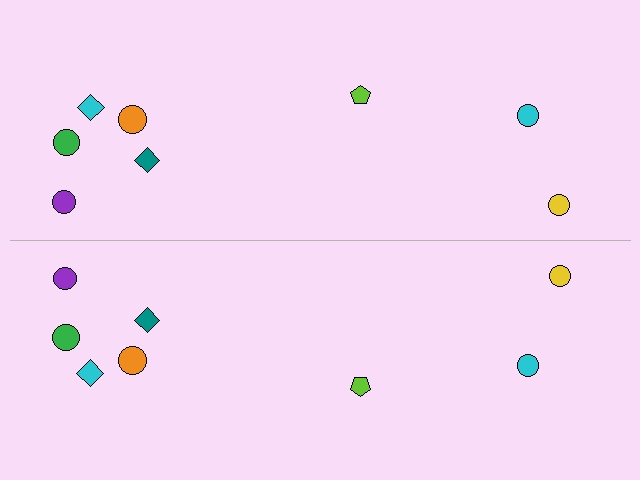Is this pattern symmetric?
Yes, this pattern has bilateral (reflection) symmetry.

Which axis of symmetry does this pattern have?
The pattern has a horizontal axis of symmetry running through the center of the image.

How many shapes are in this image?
There are 16 shapes in this image.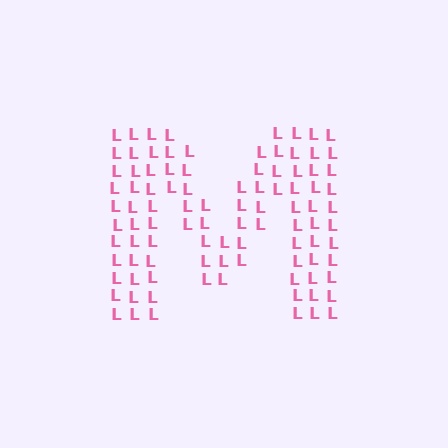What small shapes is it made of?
It is made of small letter L's.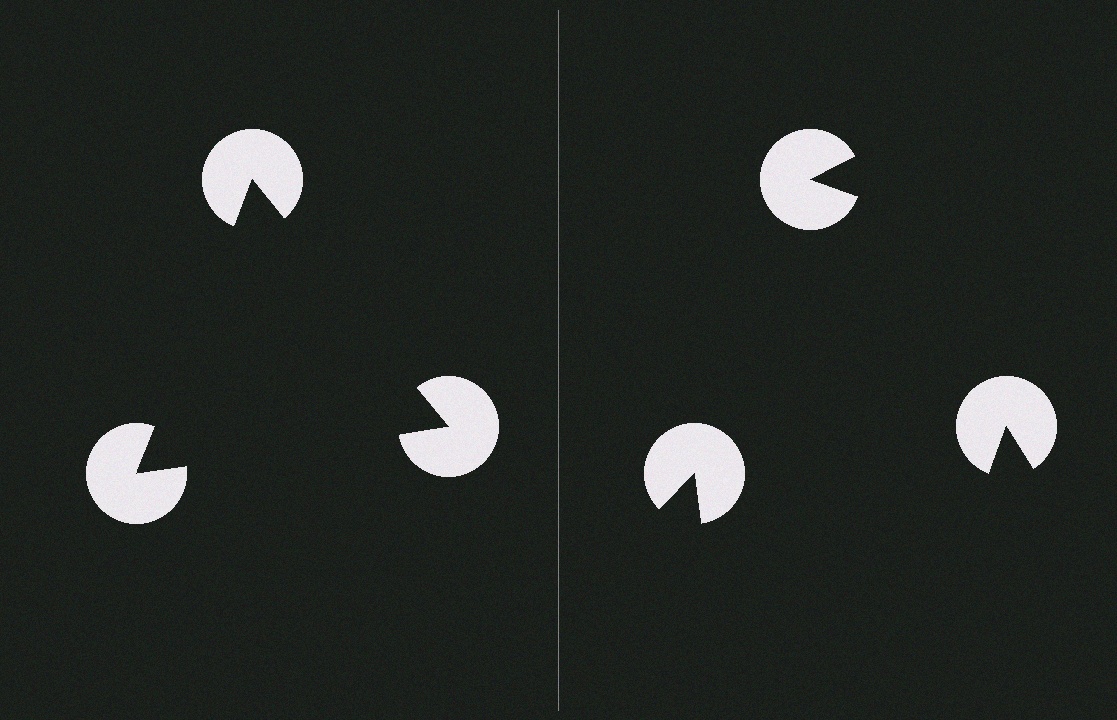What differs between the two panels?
The pac-man discs are positioned identically on both sides; only the wedge orientations differ. On the left they align to a triangle; on the right they are misaligned.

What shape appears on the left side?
An illusory triangle.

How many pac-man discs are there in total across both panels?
6 — 3 on each side.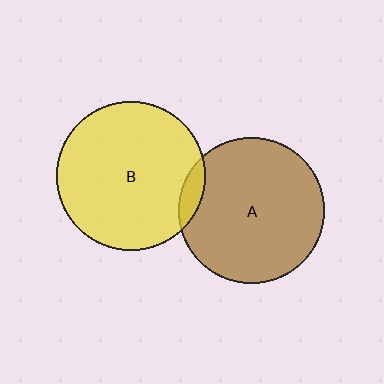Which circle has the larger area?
Circle B (yellow).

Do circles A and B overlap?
Yes.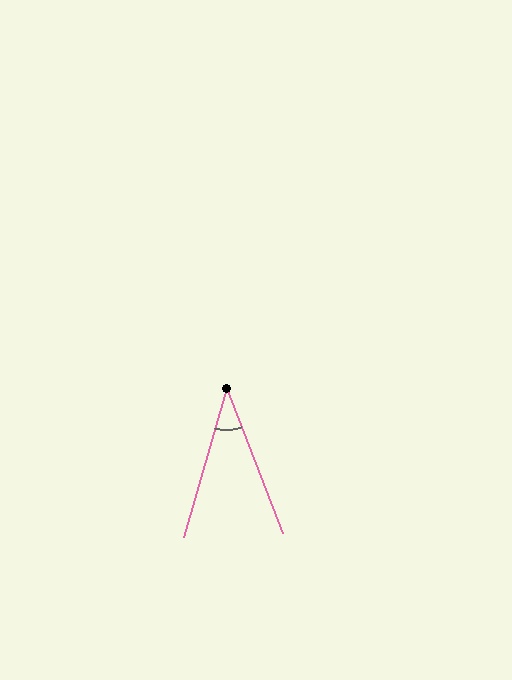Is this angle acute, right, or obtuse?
It is acute.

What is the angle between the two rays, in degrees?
Approximately 37 degrees.